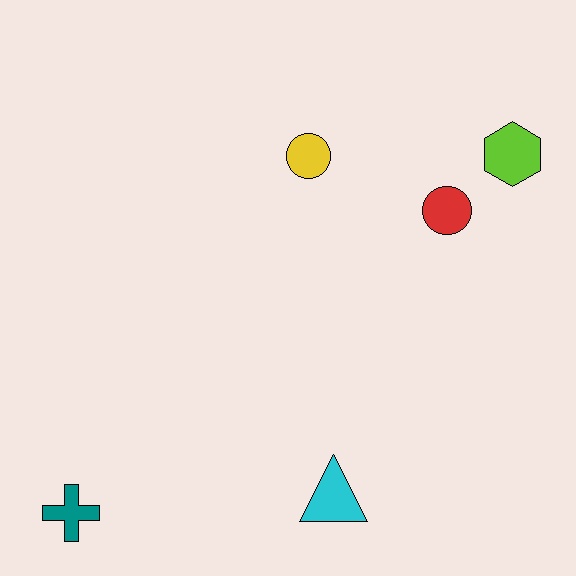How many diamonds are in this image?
There are no diamonds.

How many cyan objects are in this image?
There is 1 cyan object.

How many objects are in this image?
There are 5 objects.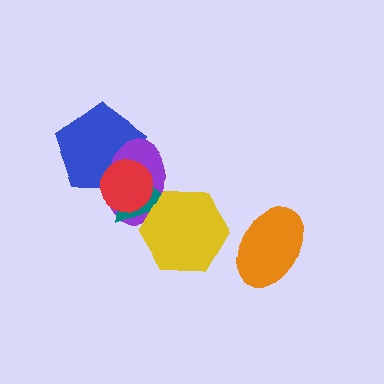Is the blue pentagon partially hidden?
Yes, it is partially covered by another shape.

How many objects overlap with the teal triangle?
4 objects overlap with the teal triangle.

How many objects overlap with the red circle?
3 objects overlap with the red circle.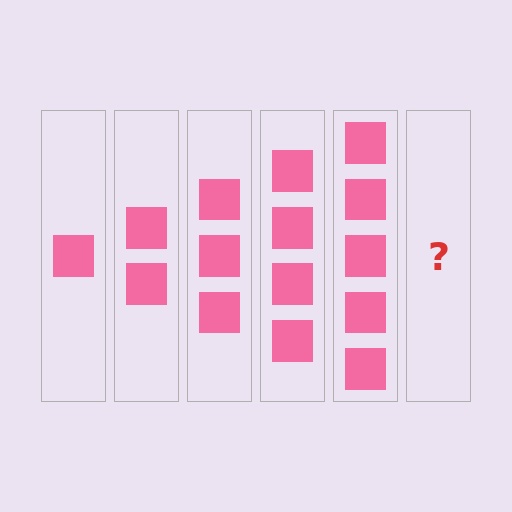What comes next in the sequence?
The next element should be 6 squares.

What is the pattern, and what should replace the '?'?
The pattern is that each step adds one more square. The '?' should be 6 squares.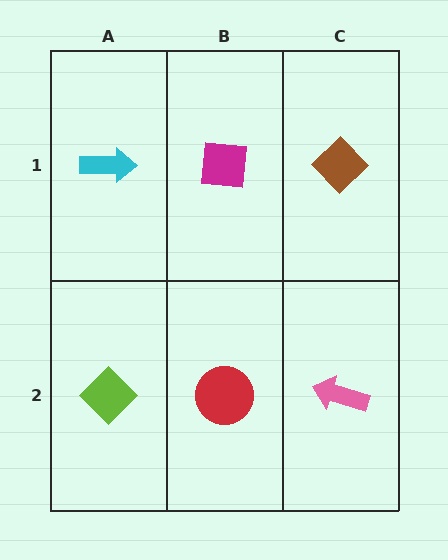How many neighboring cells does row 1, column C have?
2.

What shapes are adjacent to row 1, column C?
A pink arrow (row 2, column C), a magenta square (row 1, column B).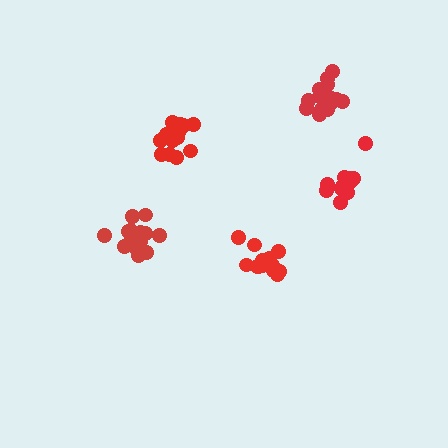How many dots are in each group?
Group 1: 14 dots, Group 2: 15 dots, Group 3: 14 dots, Group 4: 15 dots, Group 5: 15 dots (73 total).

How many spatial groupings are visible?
There are 5 spatial groupings.